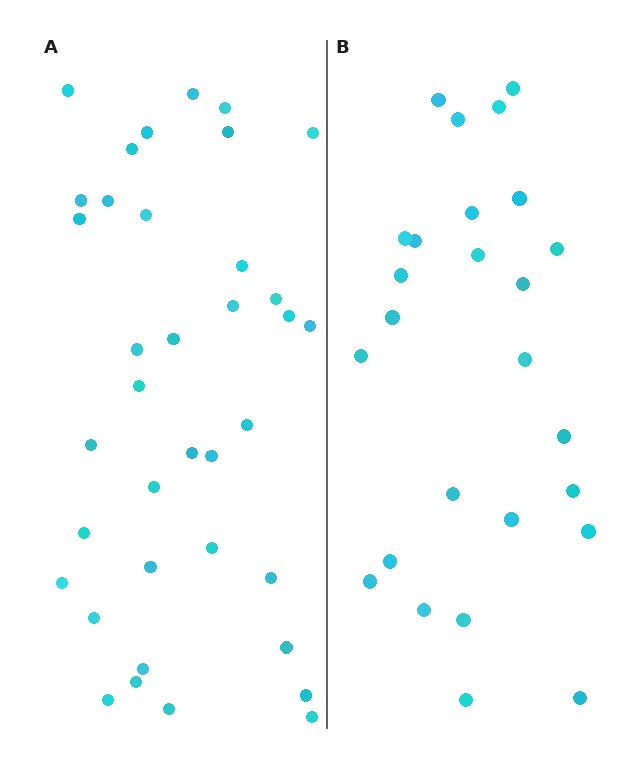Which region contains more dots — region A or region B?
Region A (the left region) has more dots.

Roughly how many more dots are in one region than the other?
Region A has roughly 12 or so more dots than region B.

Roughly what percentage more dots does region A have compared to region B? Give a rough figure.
About 40% more.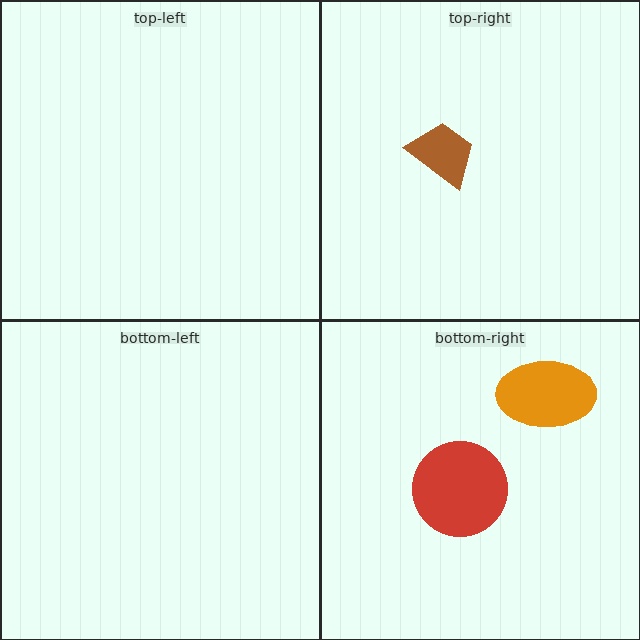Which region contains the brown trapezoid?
The top-right region.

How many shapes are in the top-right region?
1.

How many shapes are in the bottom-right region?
2.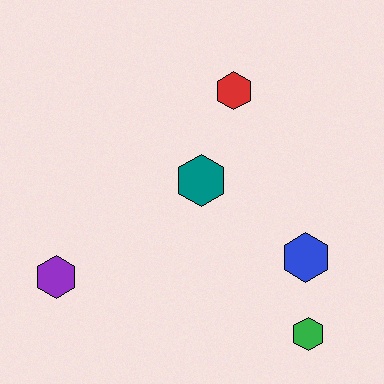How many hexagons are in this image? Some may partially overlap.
There are 5 hexagons.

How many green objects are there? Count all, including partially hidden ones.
There is 1 green object.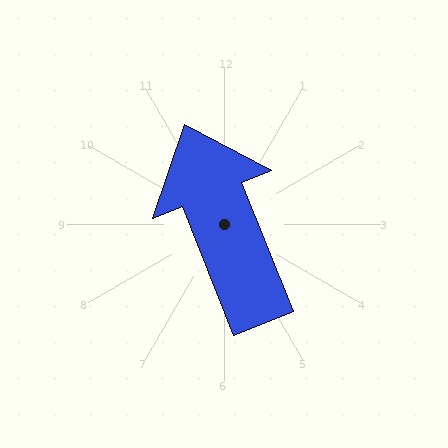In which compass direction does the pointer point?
North.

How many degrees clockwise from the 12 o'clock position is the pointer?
Approximately 338 degrees.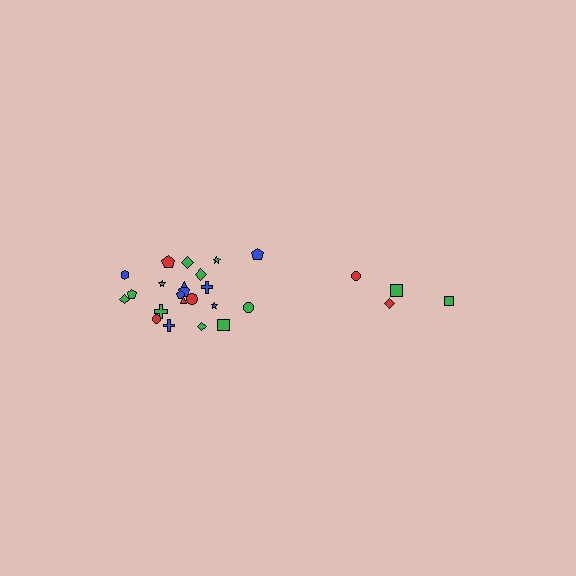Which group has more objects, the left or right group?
The left group.